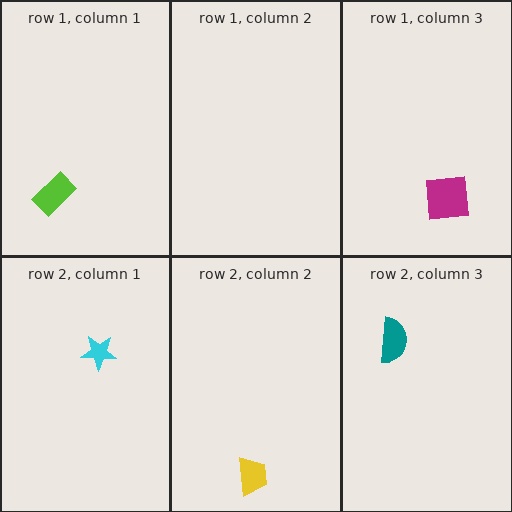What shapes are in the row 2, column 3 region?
The teal semicircle.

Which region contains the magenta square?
The row 1, column 3 region.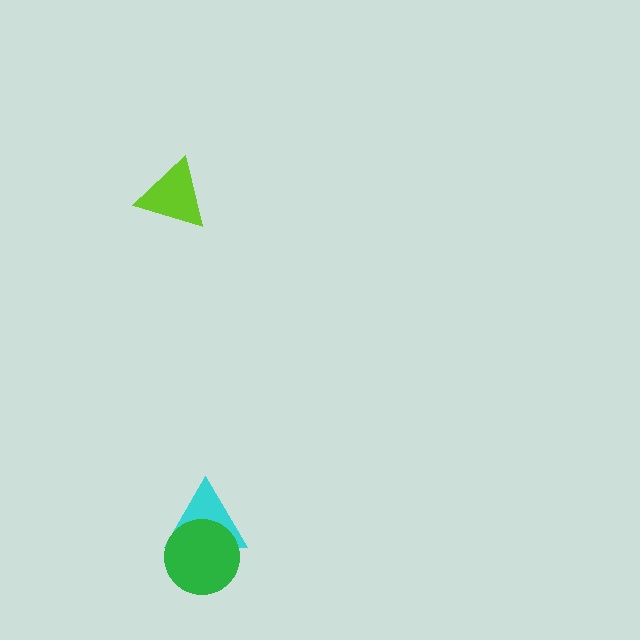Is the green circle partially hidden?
No, no other shape covers it.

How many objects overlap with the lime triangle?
0 objects overlap with the lime triangle.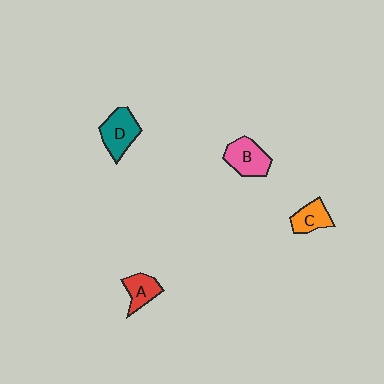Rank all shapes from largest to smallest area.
From largest to smallest: D (teal), B (pink), A (red), C (orange).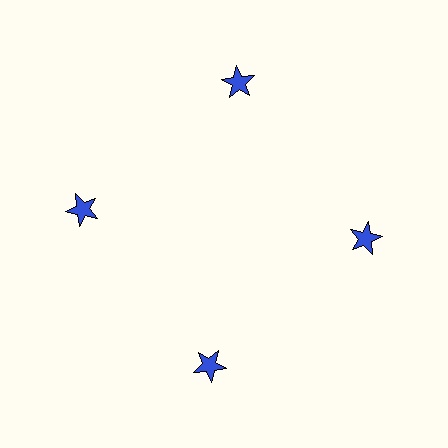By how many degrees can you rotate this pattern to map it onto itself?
The pattern maps onto itself every 90 degrees of rotation.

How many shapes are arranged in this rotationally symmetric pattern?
There are 4 shapes, arranged in 4 groups of 1.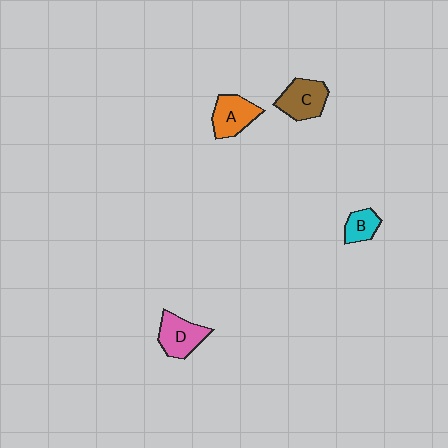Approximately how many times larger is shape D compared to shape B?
Approximately 1.7 times.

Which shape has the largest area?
Shape C (brown).